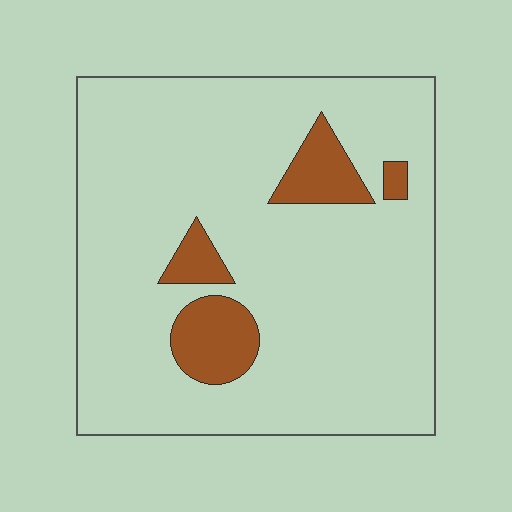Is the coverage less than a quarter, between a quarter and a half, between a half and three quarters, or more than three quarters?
Less than a quarter.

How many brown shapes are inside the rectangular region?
4.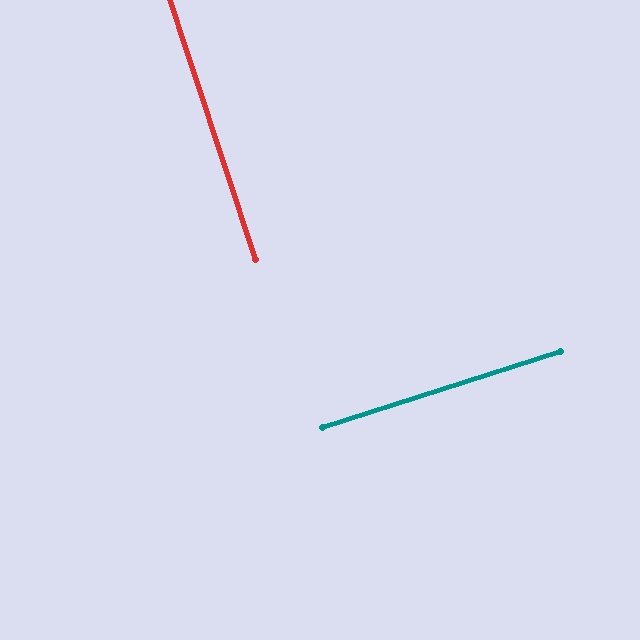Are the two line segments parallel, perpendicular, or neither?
Perpendicular — they meet at approximately 90°.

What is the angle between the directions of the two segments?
Approximately 90 degrees.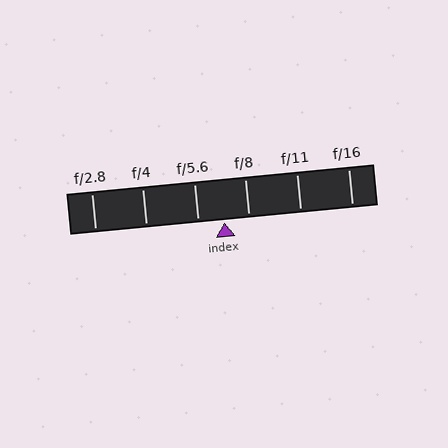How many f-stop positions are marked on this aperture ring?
There are 6 f-stop positions marked.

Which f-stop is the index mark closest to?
The index mark is closest to f/8.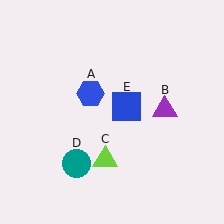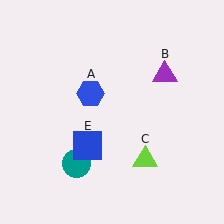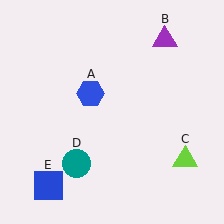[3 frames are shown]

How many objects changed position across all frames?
3 objects changed position: purple triangle (object B), lime triangle (object C), blue square (object E).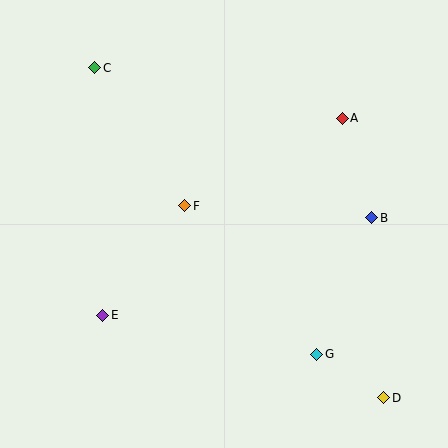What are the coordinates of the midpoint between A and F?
The midpoint between A and F is at (264, 162).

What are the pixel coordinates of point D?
Point D is at (384, 398).